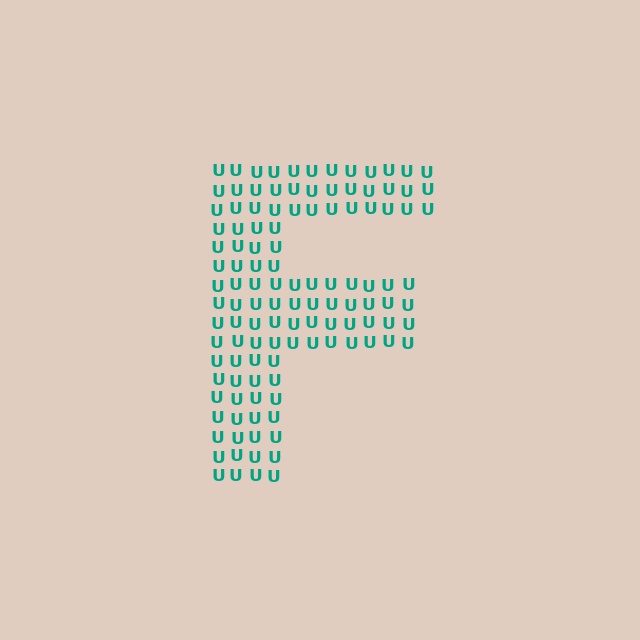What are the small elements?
The small elements are letter U's.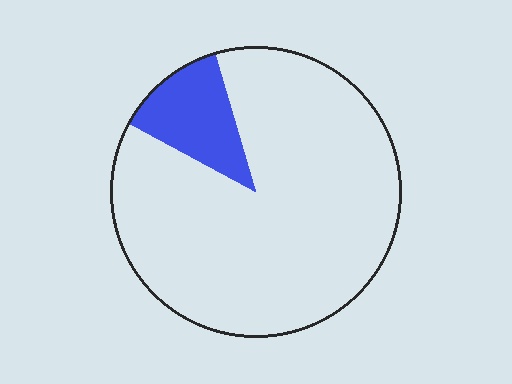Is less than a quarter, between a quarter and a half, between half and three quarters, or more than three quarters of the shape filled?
Less than a quarter.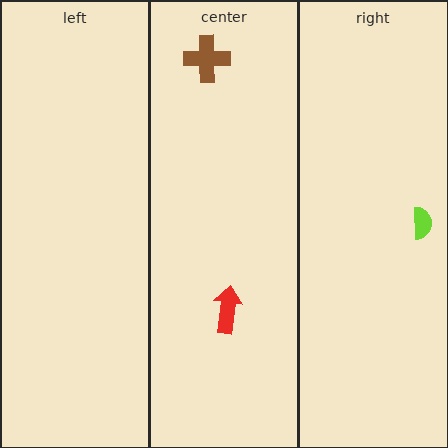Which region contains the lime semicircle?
The right region.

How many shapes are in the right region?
1.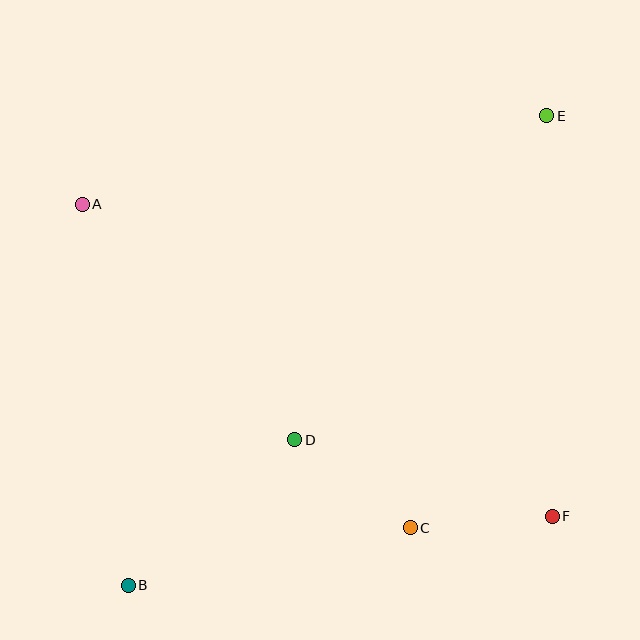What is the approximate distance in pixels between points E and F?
The distance between E and F is approximately 401 pixels.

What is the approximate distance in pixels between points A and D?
The distance between A and D is approximately 317 pixels.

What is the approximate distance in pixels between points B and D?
The distance between B and D is approximately 222 pixels.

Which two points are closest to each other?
Points C and F are closest to each other.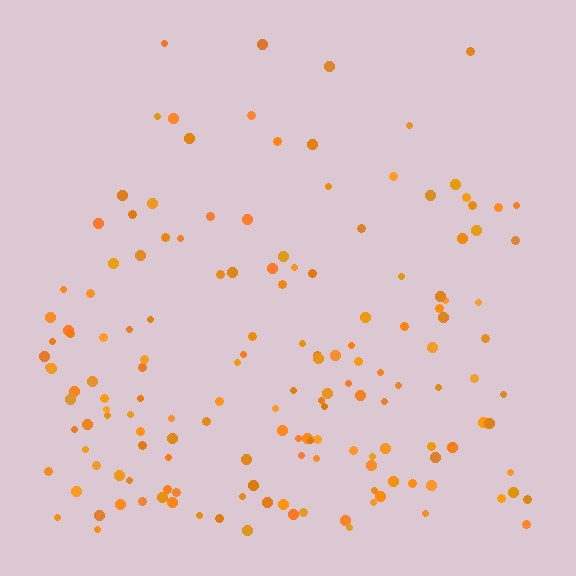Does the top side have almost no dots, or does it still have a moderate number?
Still a moderate number, just noticeably fewer than the bottom.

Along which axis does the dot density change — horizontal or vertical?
Vertical.